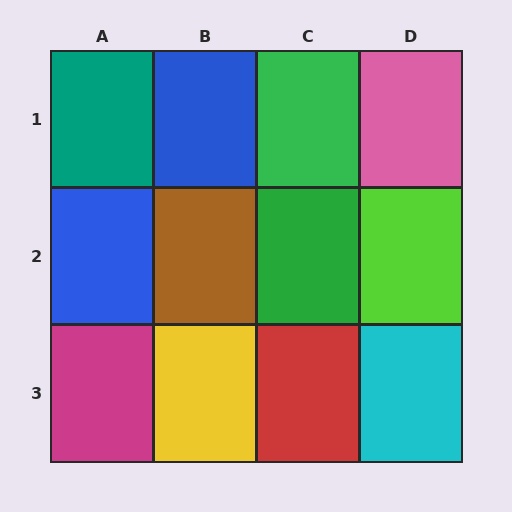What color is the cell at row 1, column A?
Teal.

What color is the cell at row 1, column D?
Pink.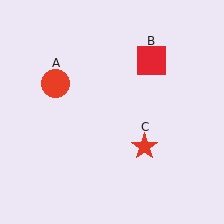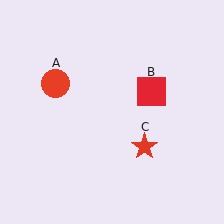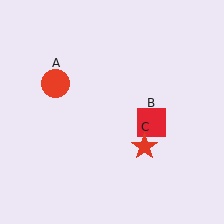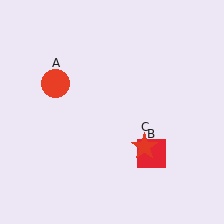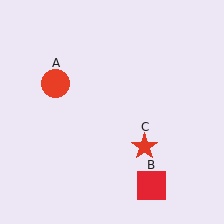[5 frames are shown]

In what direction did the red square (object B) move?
The red square (object B) moved down.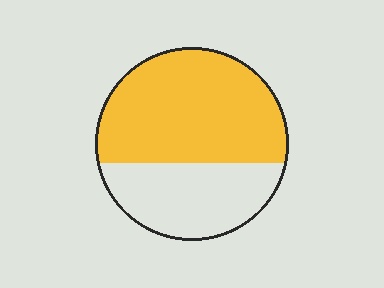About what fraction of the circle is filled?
About five eighths (5/8).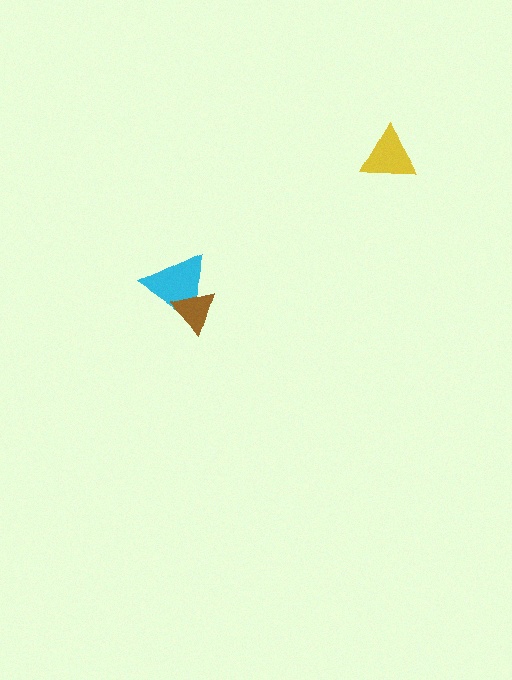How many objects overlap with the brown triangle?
1 object overlaps with the brown triangle.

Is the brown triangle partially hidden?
No, no other shape covers it.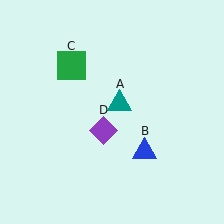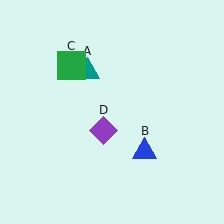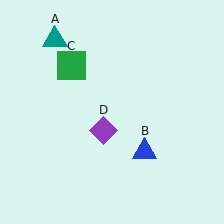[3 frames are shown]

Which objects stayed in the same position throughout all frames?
Blue triangle (object B) and green square (object C) and purple diamond (object D) remained stationary.